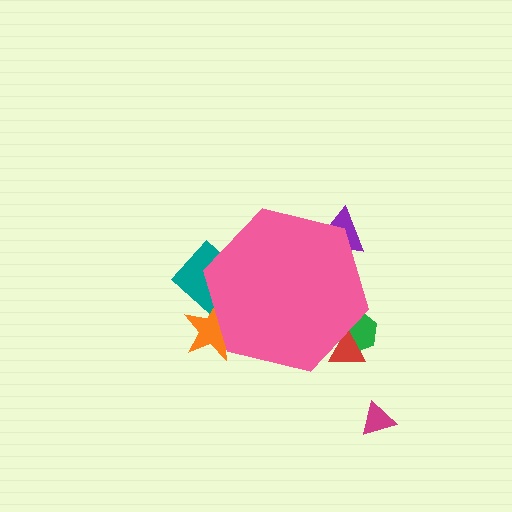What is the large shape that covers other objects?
A pink hexagon.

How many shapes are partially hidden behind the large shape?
5 shapes are partially hidden.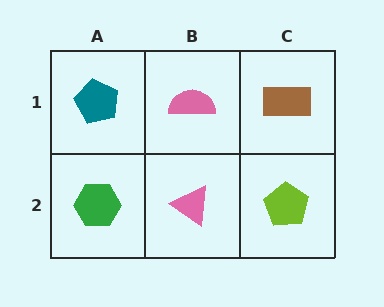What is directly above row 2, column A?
A teal pentagon.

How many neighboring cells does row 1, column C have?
2.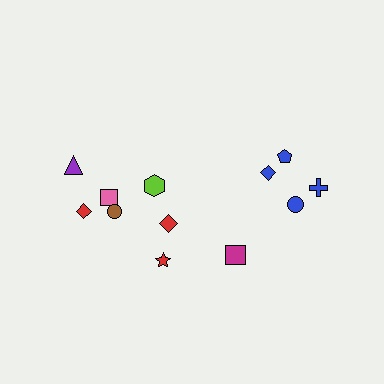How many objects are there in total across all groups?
There are 12 objects.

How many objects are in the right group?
There are 5 objects.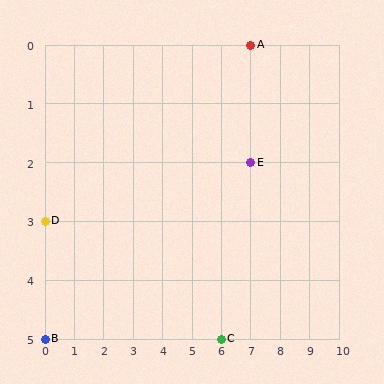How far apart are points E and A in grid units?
Points E and A are 2 rows apart.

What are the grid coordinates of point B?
Point B is at grid coordinates (0, 5).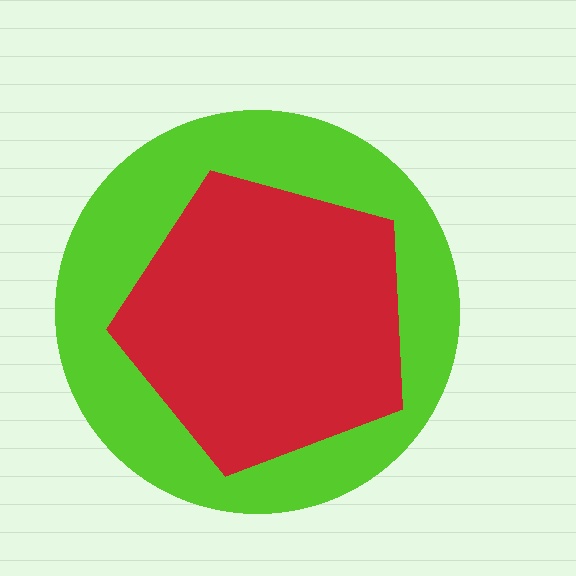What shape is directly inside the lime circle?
The red pentagon.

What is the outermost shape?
The lime circle.